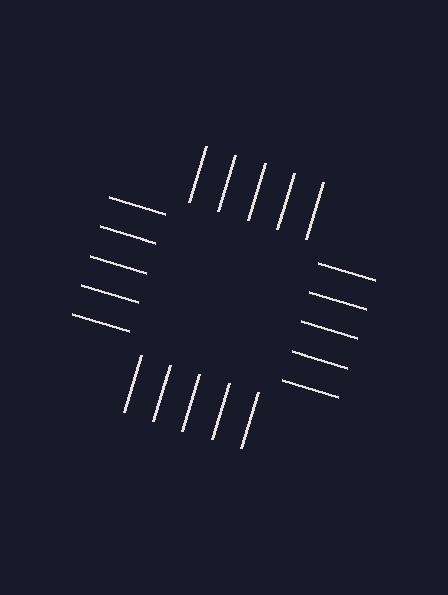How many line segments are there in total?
20 — 5 along each of the 4 edges.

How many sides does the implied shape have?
4 sides — the line-ends trace a square.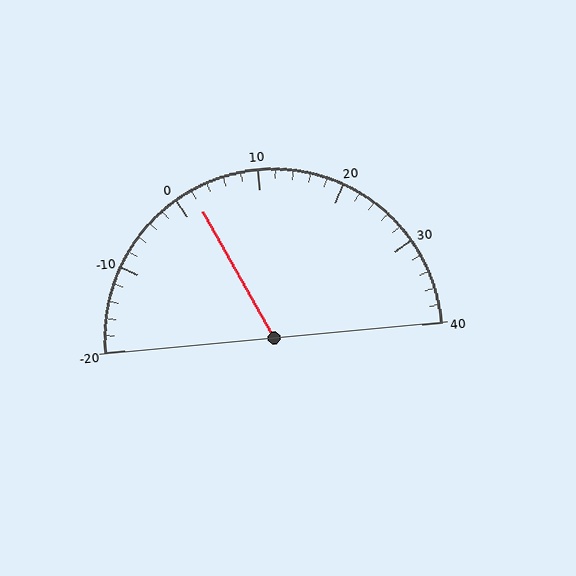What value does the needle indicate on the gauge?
The needle indicates approximately 2.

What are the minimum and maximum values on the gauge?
The gauge ranges from -20 to 40.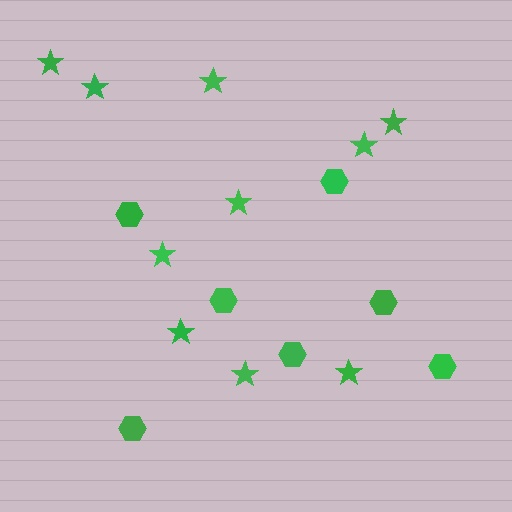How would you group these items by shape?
There are 2 groups: one group of hexagons (7) and one group of stars (10).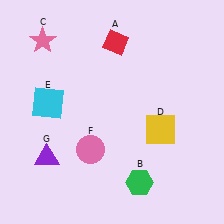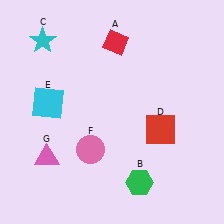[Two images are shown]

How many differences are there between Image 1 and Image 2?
There are 3 differences between the two images.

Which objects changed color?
C changed from pink to cyan. D changed from yellow to red. G changed from purple to pink.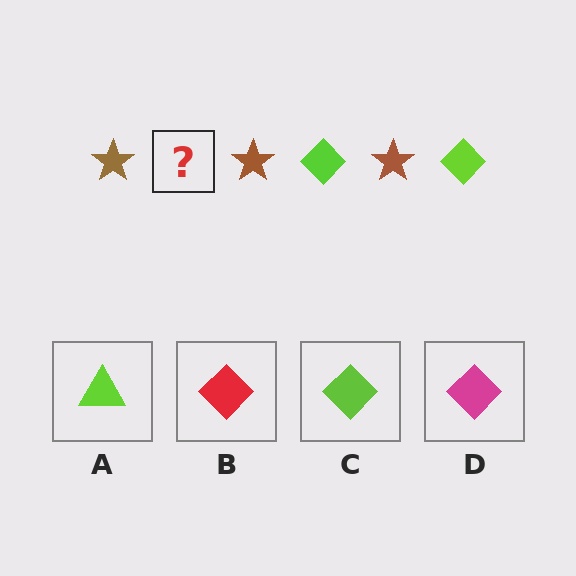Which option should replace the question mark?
Option C.